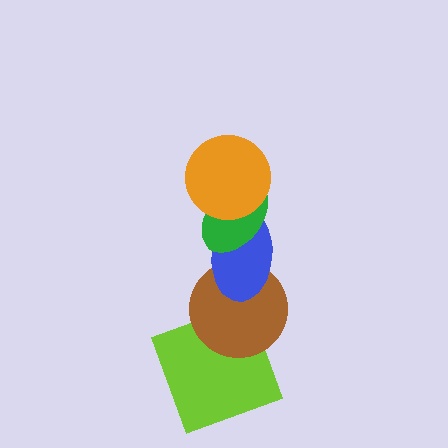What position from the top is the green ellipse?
The green ellipse is 2nd from the top.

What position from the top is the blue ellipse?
The blue ellipse is 3rd from the top.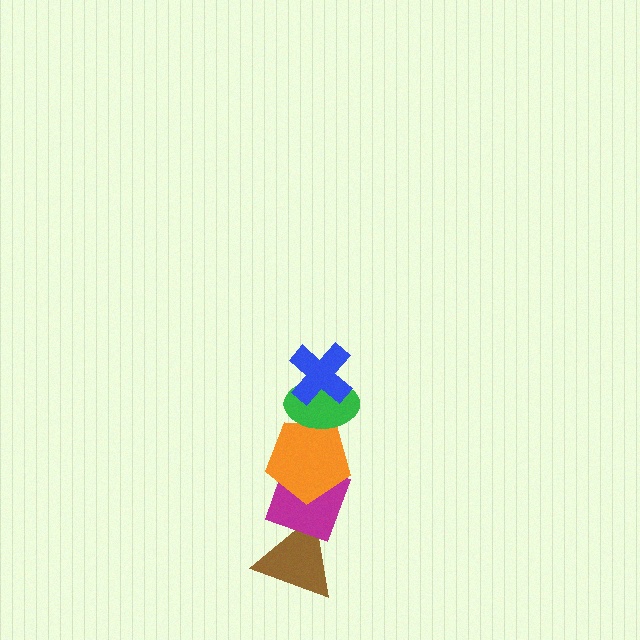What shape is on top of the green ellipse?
The blue cross is on top of the green ellipse.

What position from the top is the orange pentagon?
The orange pentagon is 3rd from the top.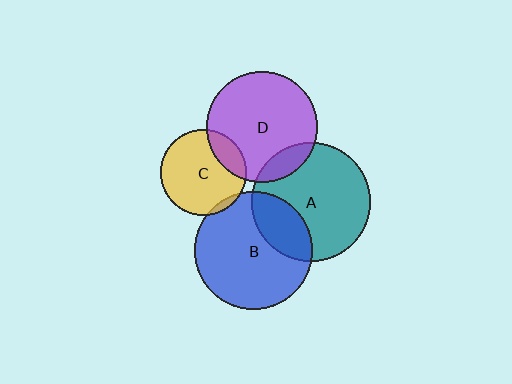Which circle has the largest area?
Circle A (teal).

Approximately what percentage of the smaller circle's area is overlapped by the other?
Approximately 25%.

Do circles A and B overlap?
Yes.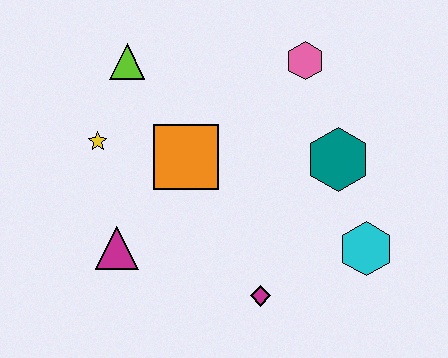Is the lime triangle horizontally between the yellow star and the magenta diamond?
Yes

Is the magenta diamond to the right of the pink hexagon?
No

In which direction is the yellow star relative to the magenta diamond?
The yellow star is to the left of the magenta diamond.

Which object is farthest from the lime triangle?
The cyan hexagon is farthest from the lime triangle.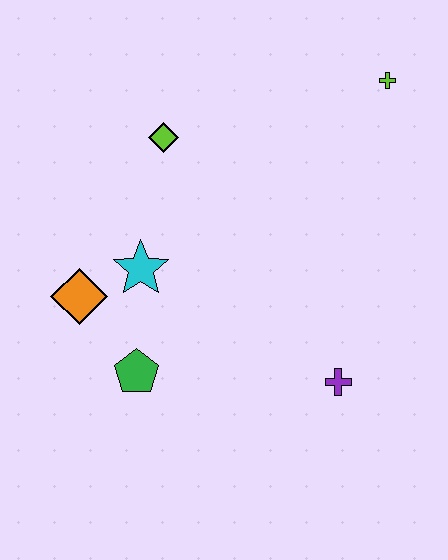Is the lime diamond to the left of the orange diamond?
No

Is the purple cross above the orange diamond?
No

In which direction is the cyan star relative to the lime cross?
The cyan star is to the left of the lime cross.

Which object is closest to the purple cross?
The green pentagon is closest to the purple cross.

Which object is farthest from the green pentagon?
The lime cross is farthest from the green pentagon.